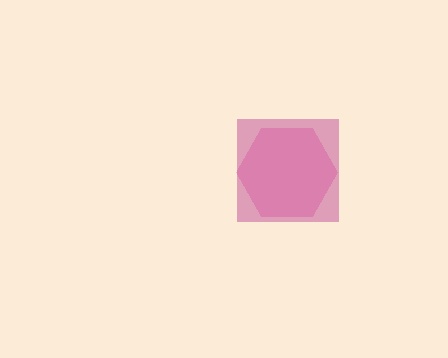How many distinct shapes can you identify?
There are 2 distinct shapes: a pink hexagon, a magenta square.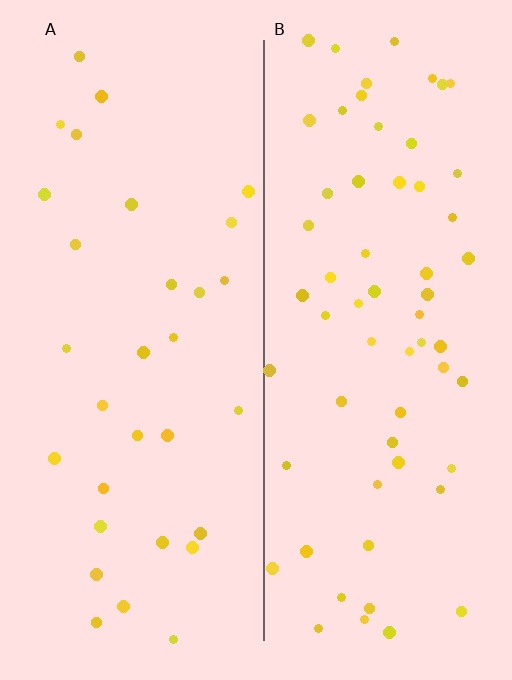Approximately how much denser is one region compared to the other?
Approximately 2.0× — region B over region A.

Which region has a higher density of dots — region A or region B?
B (the right).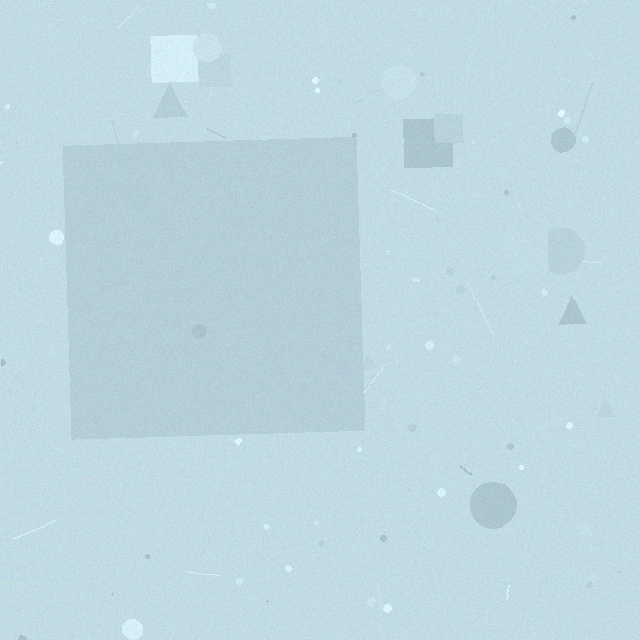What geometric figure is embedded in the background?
A square is embedded in the background.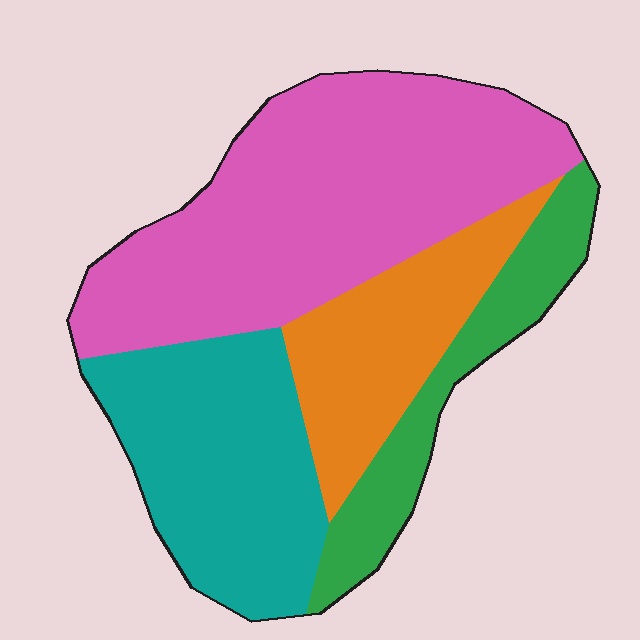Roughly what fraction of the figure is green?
Green takes up about one eighth (1/8) of the figure.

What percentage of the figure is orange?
Orange covers 17% of the figure.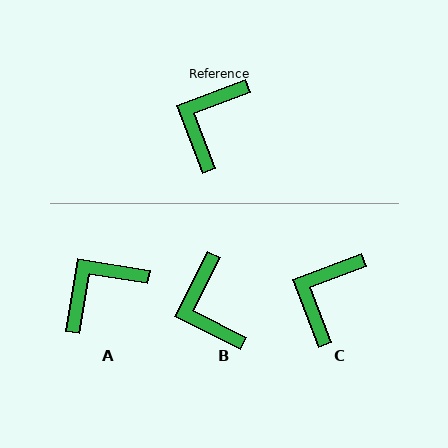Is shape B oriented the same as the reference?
No, it is off by about 43 degrees.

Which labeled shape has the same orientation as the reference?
C.